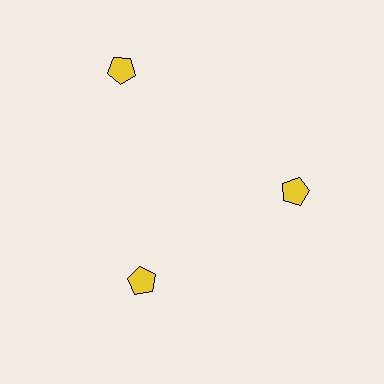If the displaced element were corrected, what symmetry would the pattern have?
It would have 3-fold rotational symmetry — the pattern would map onto itself every 120 degrees.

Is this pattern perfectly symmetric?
No. The 3 yellow pentagons are arranged in a ring, but one element near the 11 o'clock position is pushed outward from the center, breaking the 3-fold rotational symmetry.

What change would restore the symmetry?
The symmetry would be restored by moving it inward, back onto the ring so that all 3 pentagons sit at equal angles and equal distance from the center.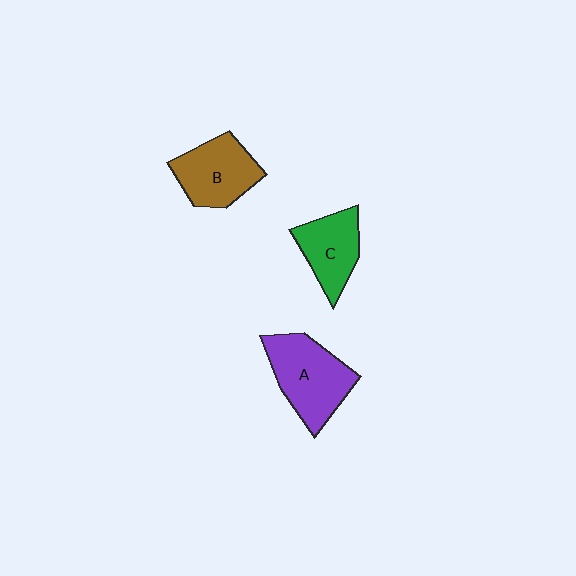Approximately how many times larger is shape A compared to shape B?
Approximately 1.2 times.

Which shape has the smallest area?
Shape C (green).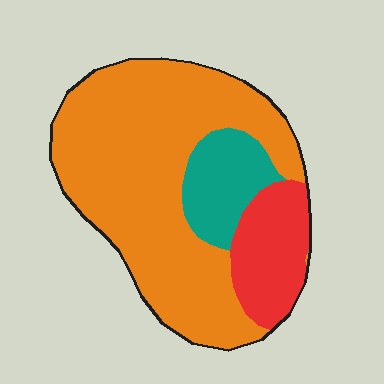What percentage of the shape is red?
Red takes up about one sixth (1/6) of the shape.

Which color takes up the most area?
Orange, at roughly 70%.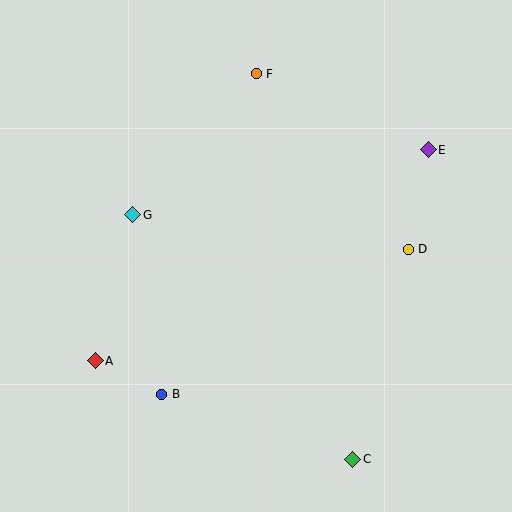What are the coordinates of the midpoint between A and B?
The midpoint between A and B is at (128, 377).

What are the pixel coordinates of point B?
Point B is at (162, 394).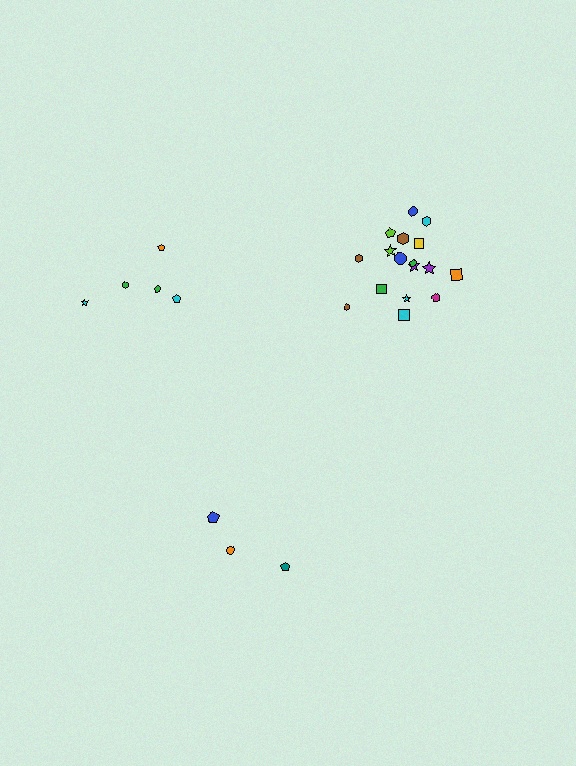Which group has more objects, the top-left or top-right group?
The top-right group.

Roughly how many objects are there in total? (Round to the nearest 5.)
Roughly 25 objects in total.